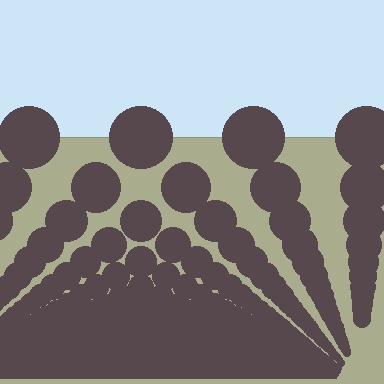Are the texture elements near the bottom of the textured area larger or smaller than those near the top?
Smaller. The gradient is inverted — elements near the bottom are smaller and denser.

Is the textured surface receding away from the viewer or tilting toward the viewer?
The surface appears to tilt toward the viewer. Texture elements get larger and sparser toward the top.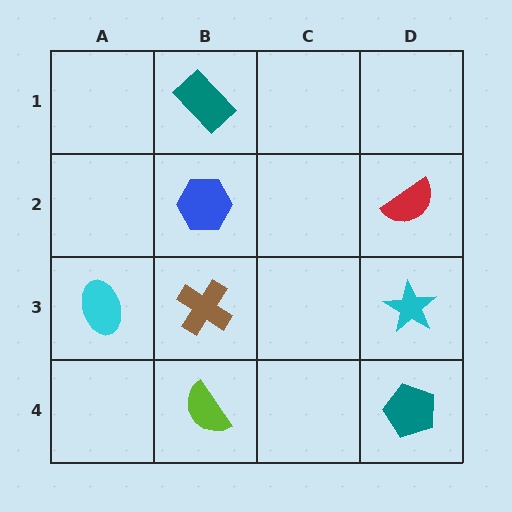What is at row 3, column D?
A cyan star.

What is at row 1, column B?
A teal rectangle.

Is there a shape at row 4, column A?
No, that cell is empty.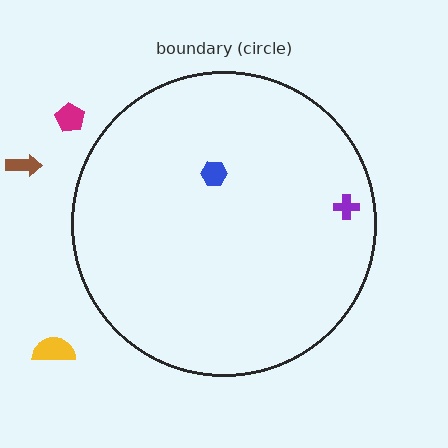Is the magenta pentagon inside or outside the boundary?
Outside.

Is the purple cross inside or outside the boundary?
Inside.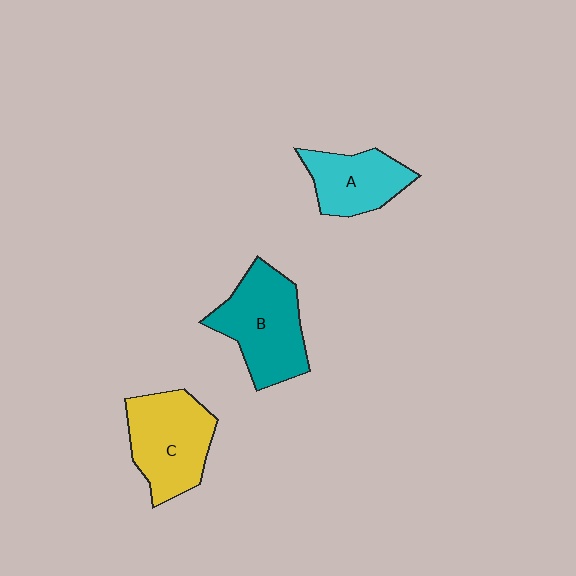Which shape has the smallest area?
Shape A (cyan).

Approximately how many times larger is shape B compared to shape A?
Approximately 1.4 times.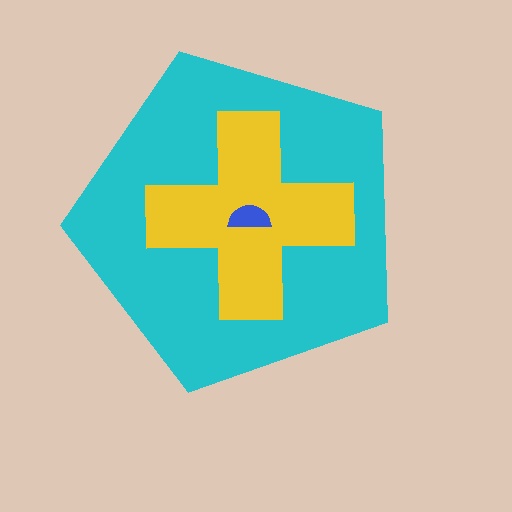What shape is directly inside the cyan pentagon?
The yellow cross.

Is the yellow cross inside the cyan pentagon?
Yes.